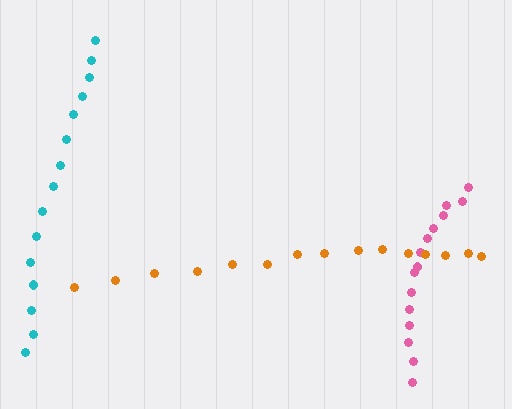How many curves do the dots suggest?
There are 3 distinct paths.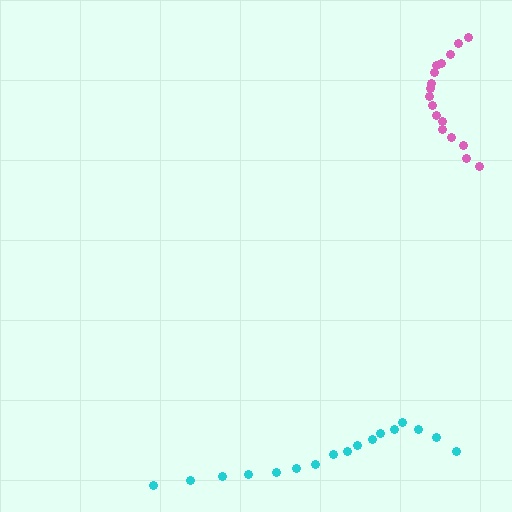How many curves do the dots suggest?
There are 2 distinct paths.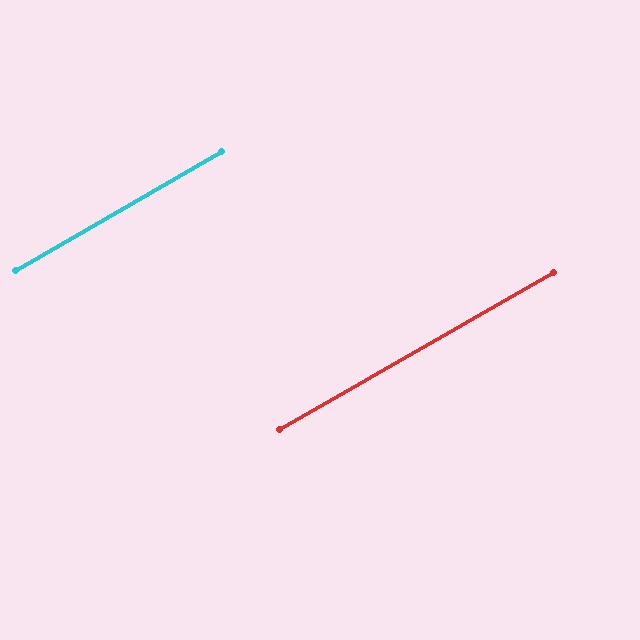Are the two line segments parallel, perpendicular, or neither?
Parallel — their directions differ by only 0.3°.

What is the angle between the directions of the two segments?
Approximately 0 degrees.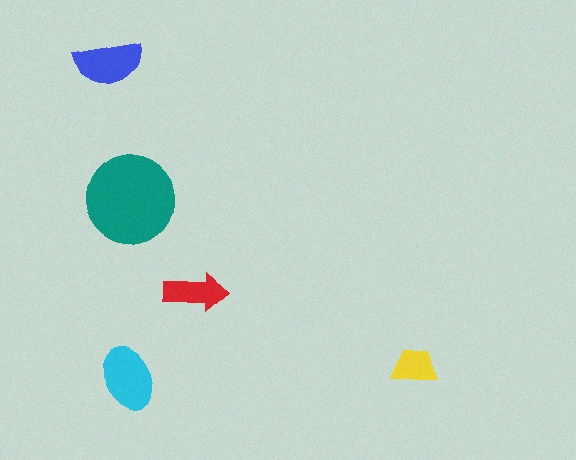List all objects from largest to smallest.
The teal circle, the cyan ellipse, the blue semicircle, the red arrow, the yellow trapezoid.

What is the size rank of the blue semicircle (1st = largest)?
3rd.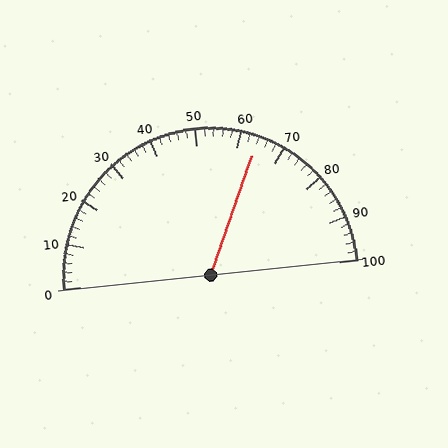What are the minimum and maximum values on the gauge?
The gauge ranges from 0 to 100.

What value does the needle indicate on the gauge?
The needle indicates approximately 64.